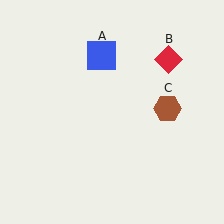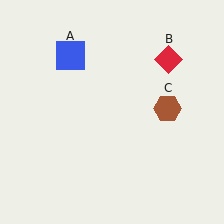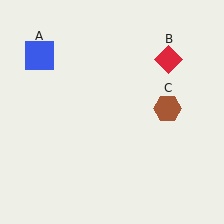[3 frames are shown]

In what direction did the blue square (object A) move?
The blue square (object A) moved left.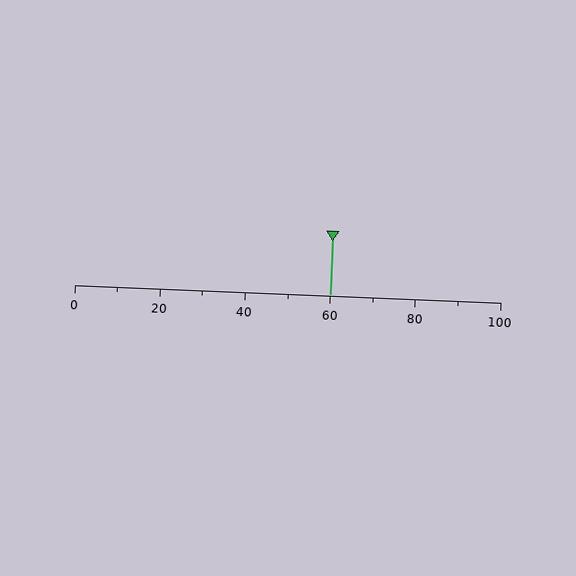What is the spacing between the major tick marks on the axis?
The major ticks are spaced 20 apart.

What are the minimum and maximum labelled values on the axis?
The axis runs from 0 to 100.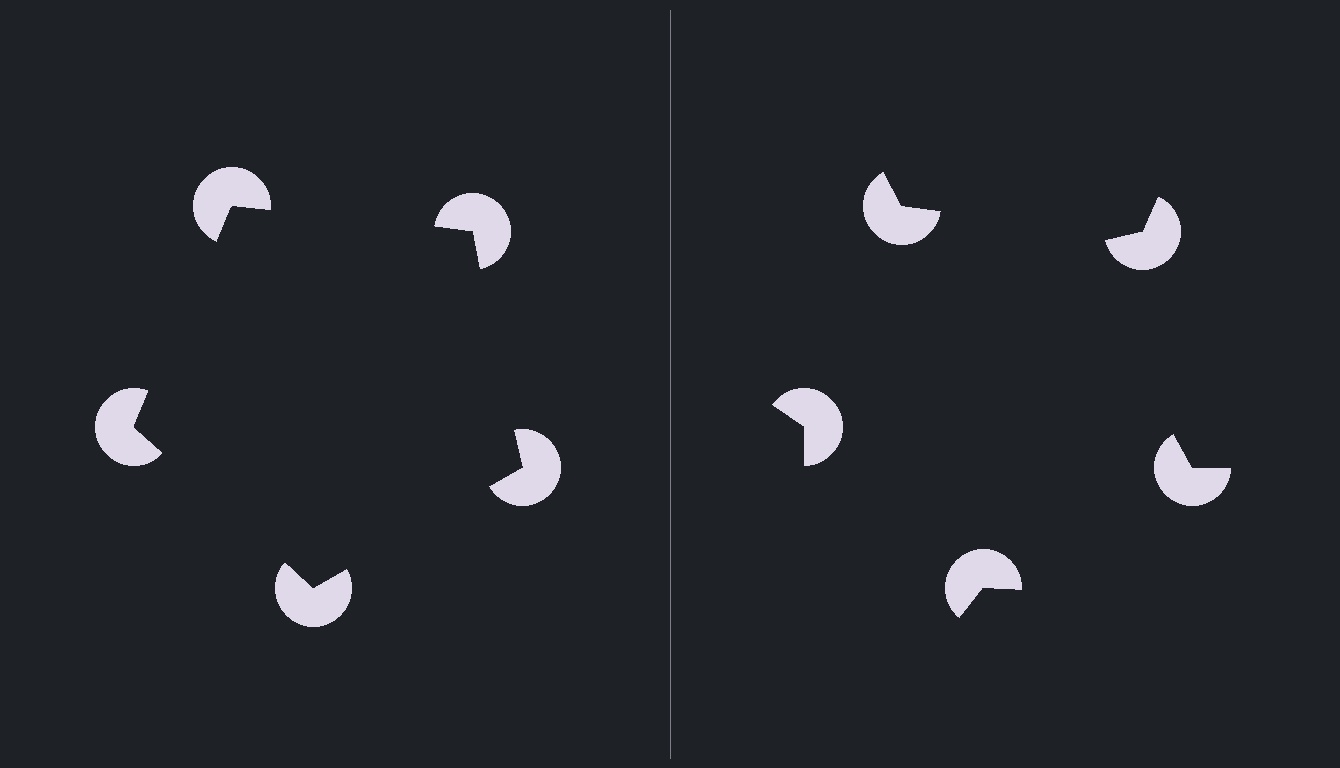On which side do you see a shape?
An illusory pentagon appears on the left side. On the right side the wedge cuts are rotated, so no coherent shape forms.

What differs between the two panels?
The pac-man discs are positioned identically on both sides; only the wedge orientations differ. On the left they align to a pentagon; on the right they are misaligned.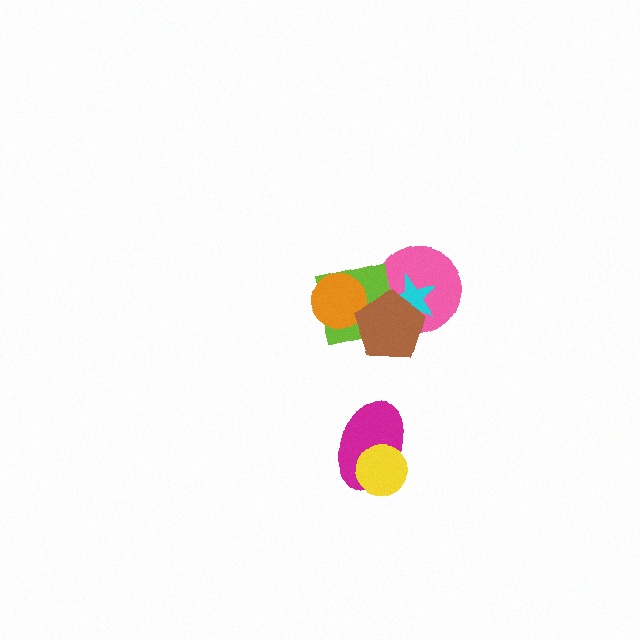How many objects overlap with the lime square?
4 objects overlap with the lime square.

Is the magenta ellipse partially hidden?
Yes, it is partially covered by another shape.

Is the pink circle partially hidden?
Yes, it is partially covered by another shape.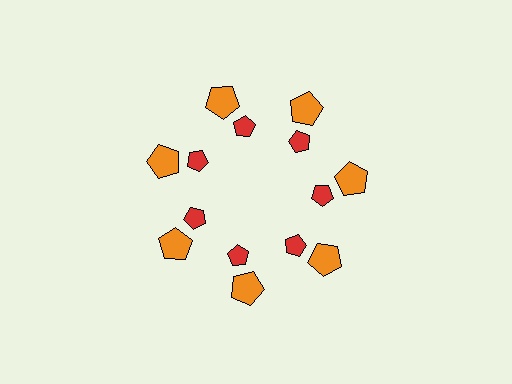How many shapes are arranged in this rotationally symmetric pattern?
There are 14 shapes, arranged in 7 groups of 2.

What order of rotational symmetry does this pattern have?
This pattern has 7-fold rotational symmetry.